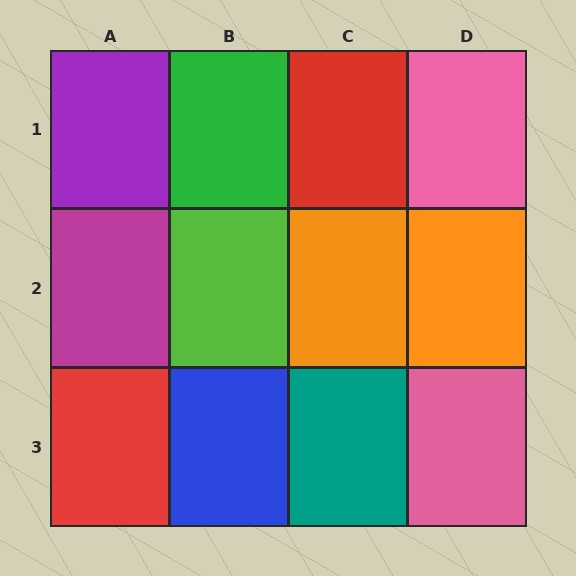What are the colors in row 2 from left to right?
Magenta, lime, orange, orange.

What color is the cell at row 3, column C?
Teal.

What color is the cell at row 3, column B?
Blue.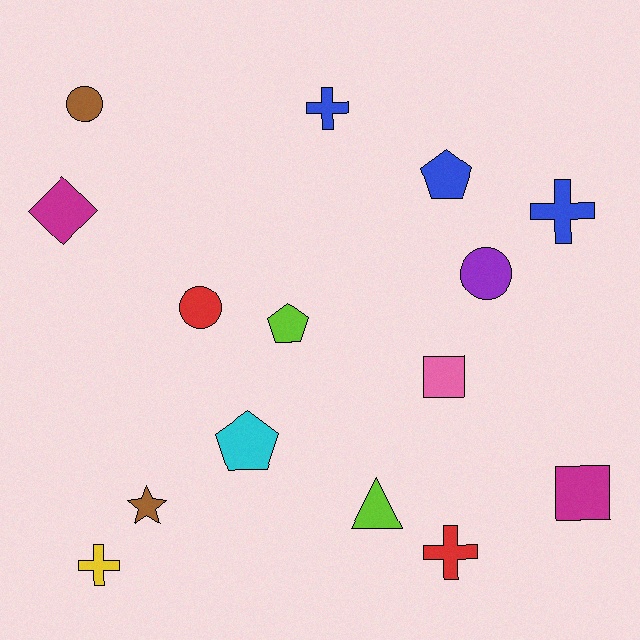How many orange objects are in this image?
There are no orange objects.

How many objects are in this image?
There are 15 objects.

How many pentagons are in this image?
There are 3 pentagons.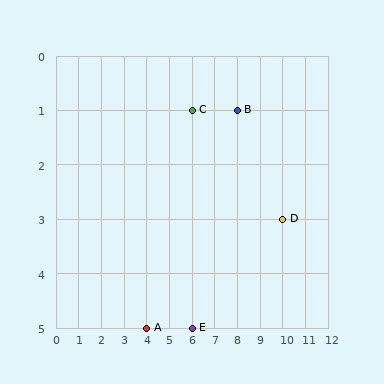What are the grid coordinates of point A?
Point A is at grid coordinates (4, 5).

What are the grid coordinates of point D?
Point D is at grid coordinates (10, 3).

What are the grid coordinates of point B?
Point B is at grid coordinates (8, 1).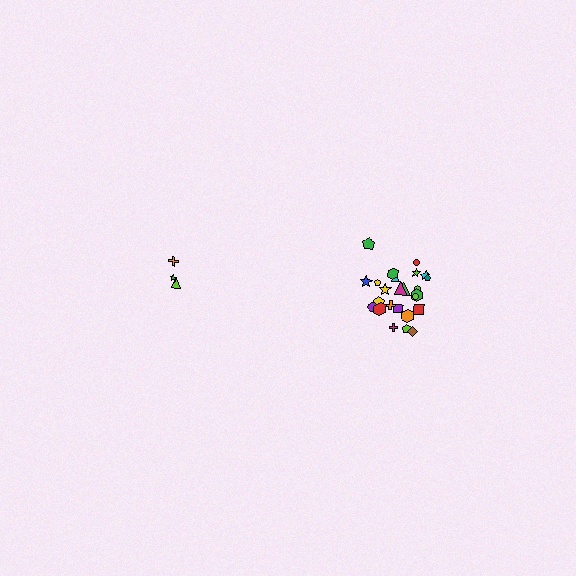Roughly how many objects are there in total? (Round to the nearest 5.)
Roughly 30 objects in total.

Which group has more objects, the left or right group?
The right group.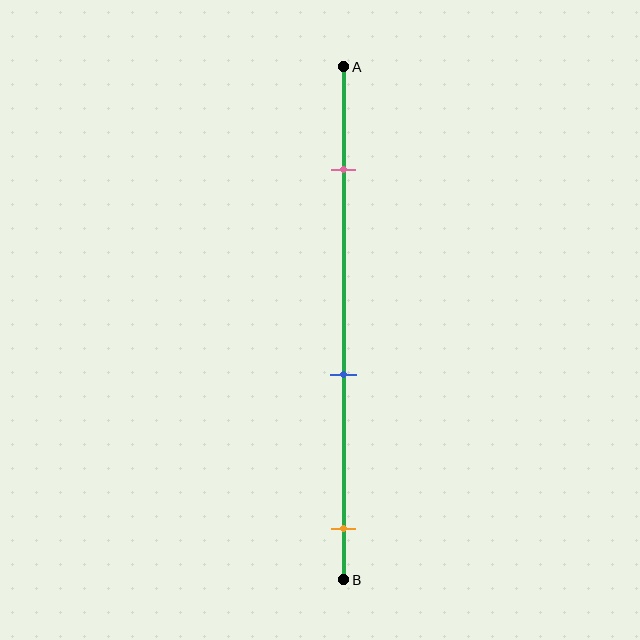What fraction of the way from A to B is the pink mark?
The pink mark is approximately 20% (0.2) of the way from A to B.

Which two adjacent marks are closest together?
The blue and orange marks are the closest adjacent pair.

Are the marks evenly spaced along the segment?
Yes, the marks are approximately evenly spaced.